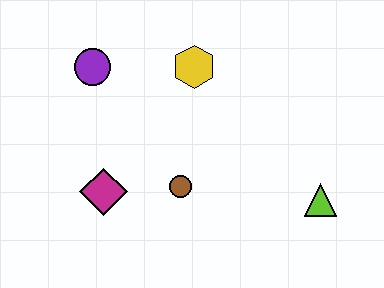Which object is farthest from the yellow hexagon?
The lime triangle is farthest from the yellow hexagon.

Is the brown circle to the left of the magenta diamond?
No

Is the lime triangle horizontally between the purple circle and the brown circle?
No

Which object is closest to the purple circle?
The yellow hexagon is closest to the purple circle.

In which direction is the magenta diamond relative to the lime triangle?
The magenta diamond is to the left of the lime triangle.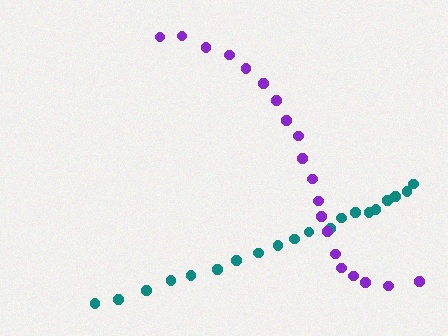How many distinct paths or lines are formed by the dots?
There are 2 distinct paths.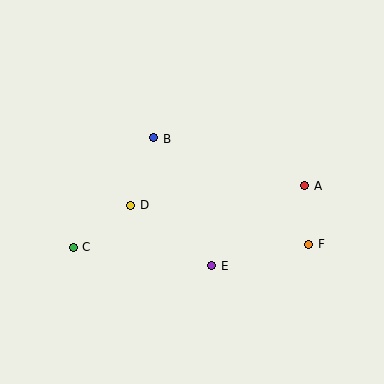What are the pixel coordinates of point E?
Point E is at (212, 266).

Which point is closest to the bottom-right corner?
Point F is closest to the bottom-right corner.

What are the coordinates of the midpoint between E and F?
The midpoint between E and F is at (260, 255).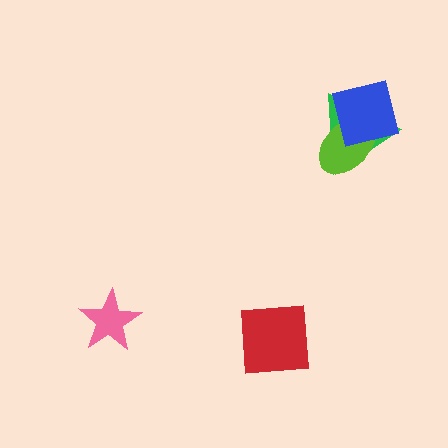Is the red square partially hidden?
No, no other shape covers it.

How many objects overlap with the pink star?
0 objects overlap with the pink star.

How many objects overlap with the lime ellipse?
2 objects overlap with the lime ellipse.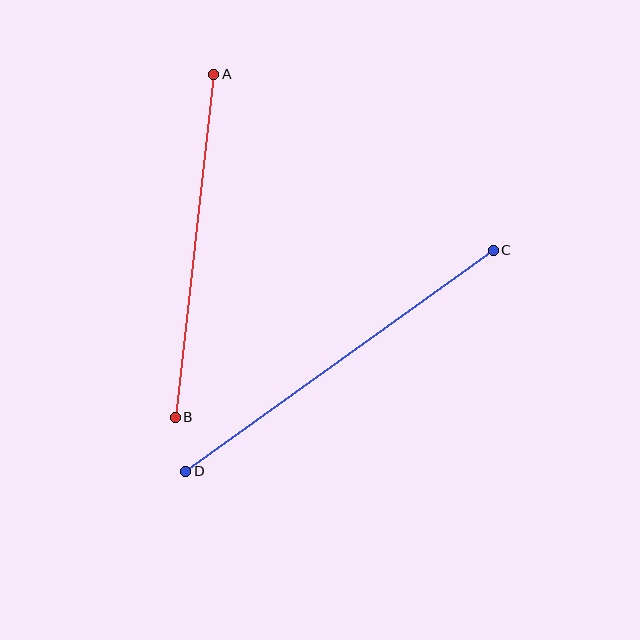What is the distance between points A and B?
The distance is approximately 346 pixels.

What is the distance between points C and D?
The distance is approximately 379 pixels.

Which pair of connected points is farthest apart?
Points C and D are farthest apart.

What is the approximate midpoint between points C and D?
The midpoint is at approximately (340, 361) pixels.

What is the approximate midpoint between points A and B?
The midpoint is at approximately (195, 246) pixels.